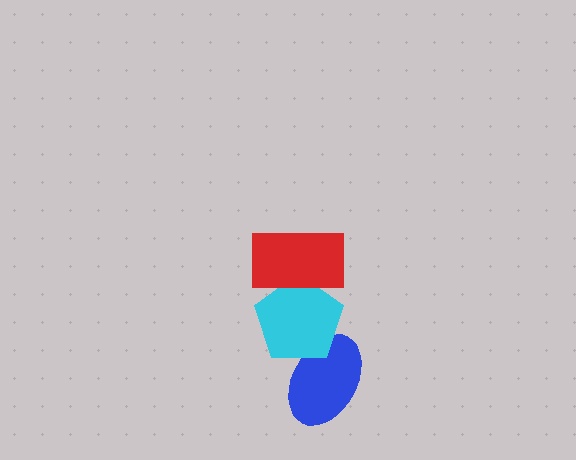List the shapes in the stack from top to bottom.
From top to bottom: the red rectangle, the cyan pentagon, the blue ellipse.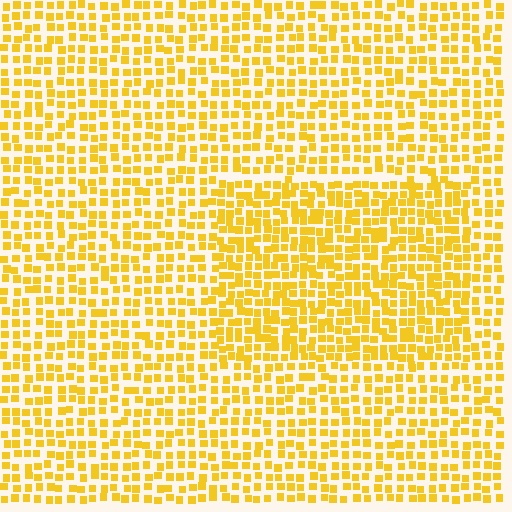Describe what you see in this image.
The image contains small yellow elements arranged at two different densities. A rectangle-shaped region is visible where the elements are more densely packed than the surrounding area.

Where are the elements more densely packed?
The elements are more densely packed inside the rectangle boundary.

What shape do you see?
I see a rectangle.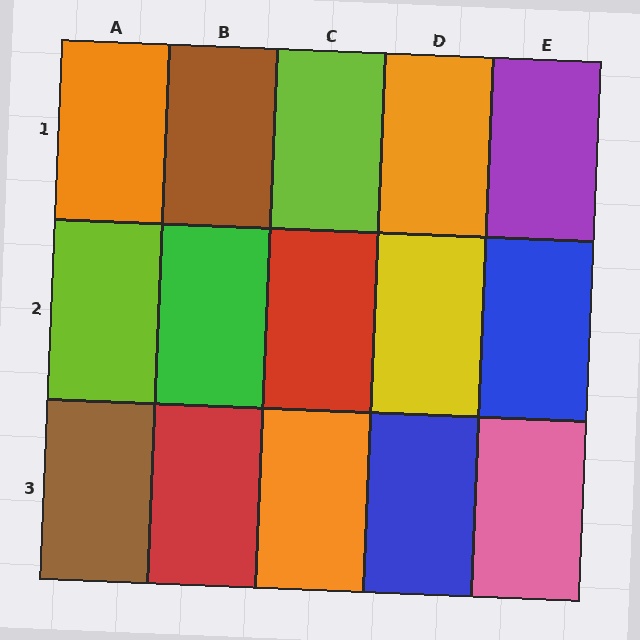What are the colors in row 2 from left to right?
Lime, green, red, yellow, blue.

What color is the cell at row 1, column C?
Lime.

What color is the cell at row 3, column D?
Blue.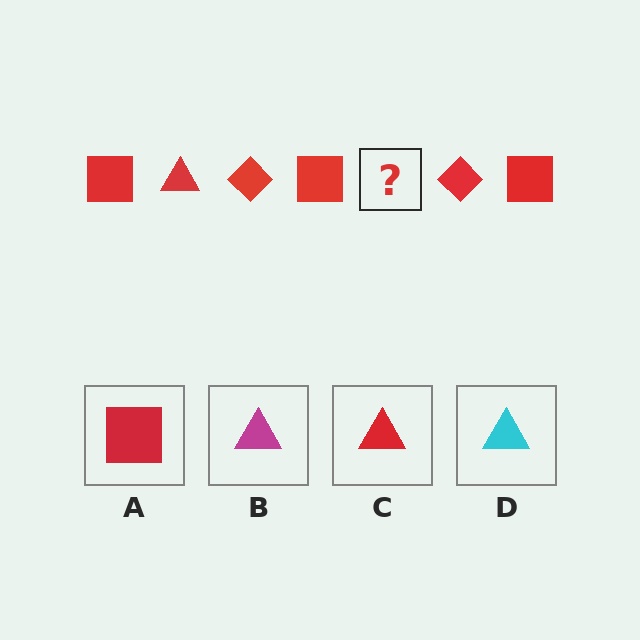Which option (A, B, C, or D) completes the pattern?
C.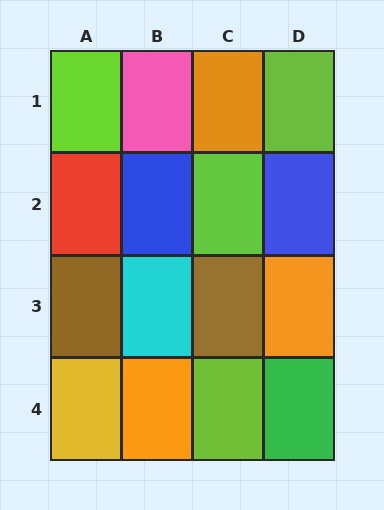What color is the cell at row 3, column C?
Brown.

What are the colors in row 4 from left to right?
Yellow, orange, lime, green.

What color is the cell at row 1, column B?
Pink.